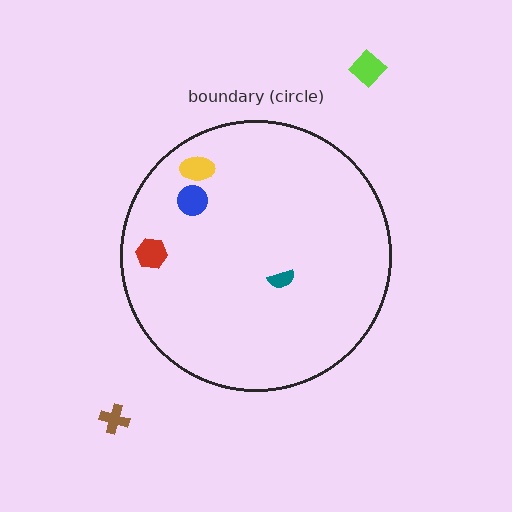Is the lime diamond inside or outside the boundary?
Outside.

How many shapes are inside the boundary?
4 inside, 2 outside.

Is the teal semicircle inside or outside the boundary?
Inside.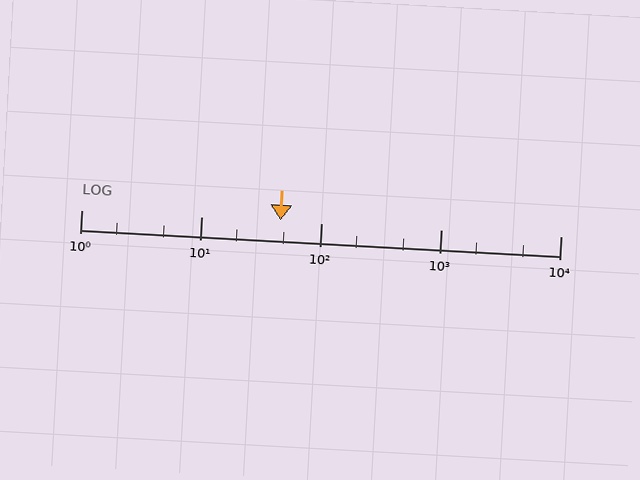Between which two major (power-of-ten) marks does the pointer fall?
The pointer is between 10 and 100.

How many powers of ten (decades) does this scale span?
The scale spans 4 decades, from 1 to 10000.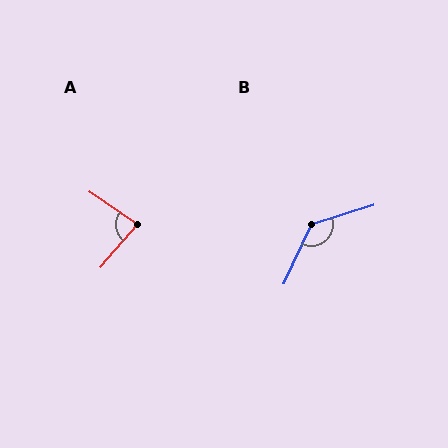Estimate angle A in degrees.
Approximately 84 degrees.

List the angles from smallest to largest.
A (84°), B (132°).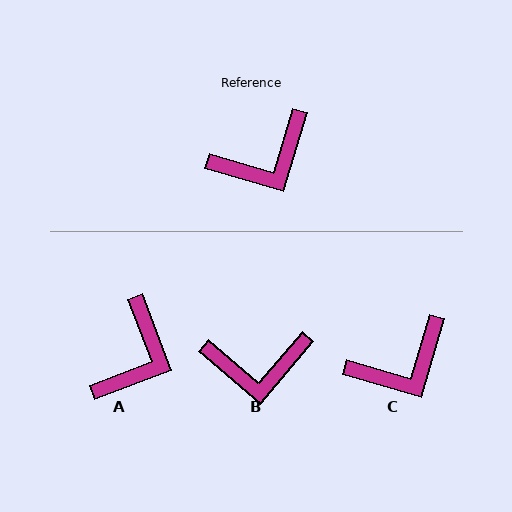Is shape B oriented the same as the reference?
No, it is off by about 24 degrees.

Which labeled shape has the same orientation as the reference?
C.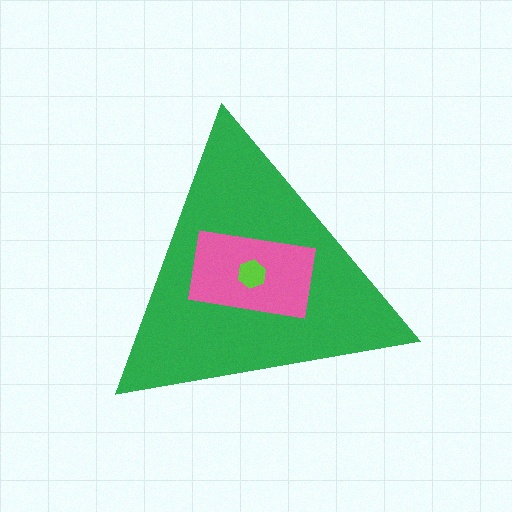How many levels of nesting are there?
3.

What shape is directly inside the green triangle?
The pink rectangle.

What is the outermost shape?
The green triangle.